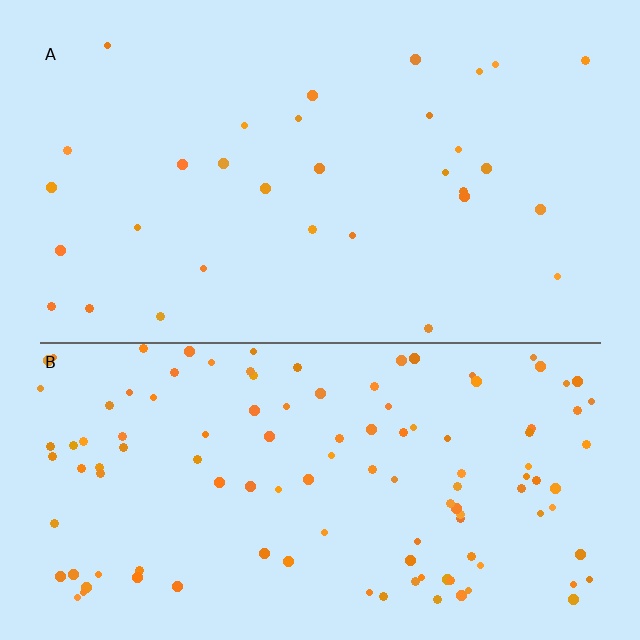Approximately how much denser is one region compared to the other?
Approximately 3.8× — region B over region A.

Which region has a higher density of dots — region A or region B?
B (the bottom).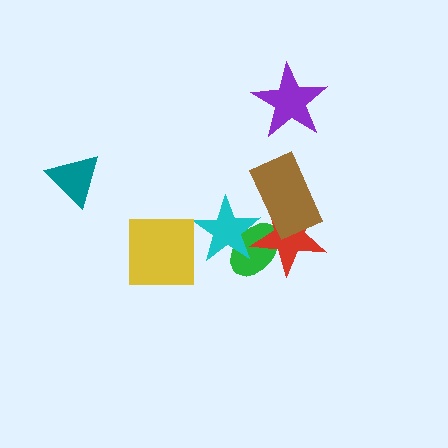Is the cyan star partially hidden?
Yes, it is partially covered by another shape.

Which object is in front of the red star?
The brown rectangle is in front of the red star.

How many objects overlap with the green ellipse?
2 objects overlap with the green ellipse.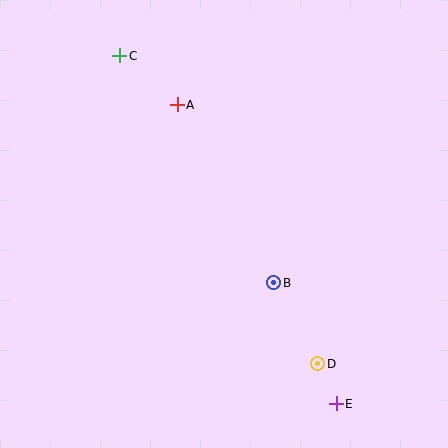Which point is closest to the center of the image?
Point B at (274, 283) is closest to the center.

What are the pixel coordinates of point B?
Point B is at (274, 283).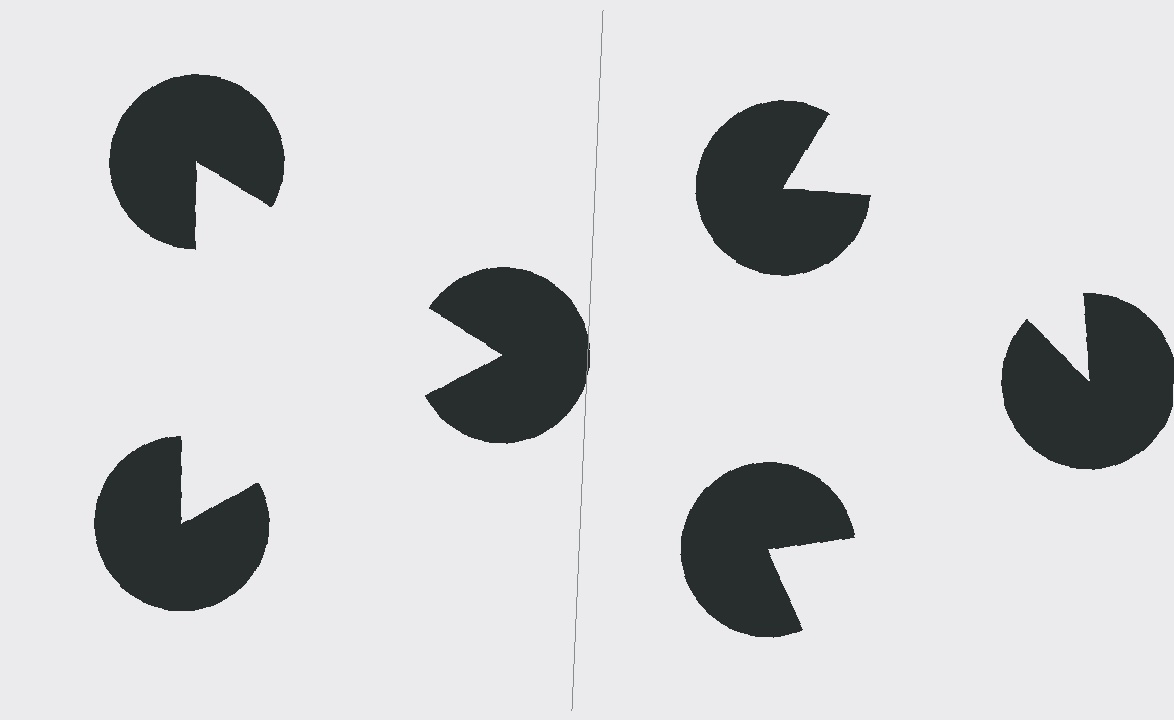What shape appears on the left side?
An illusory triangle.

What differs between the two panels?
The pac-man discs are positioned identically on both sides; only the wedge orientations differ. On the left they align to a triangle; on the right they are misaligned.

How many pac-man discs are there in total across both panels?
6 — 3 on each side.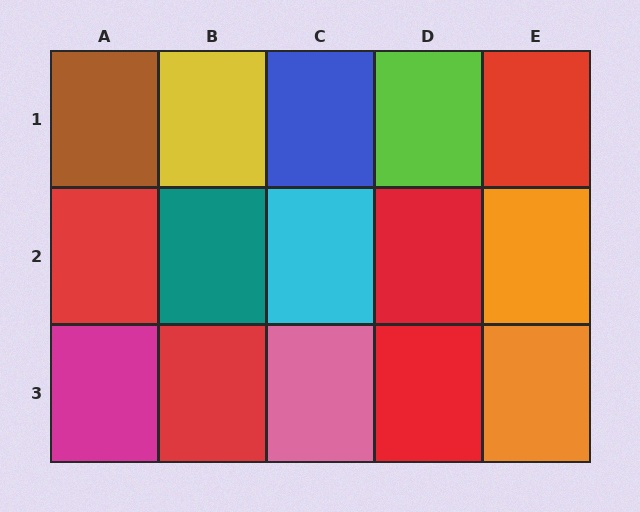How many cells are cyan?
1 cell is cyan.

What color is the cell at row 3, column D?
Red.